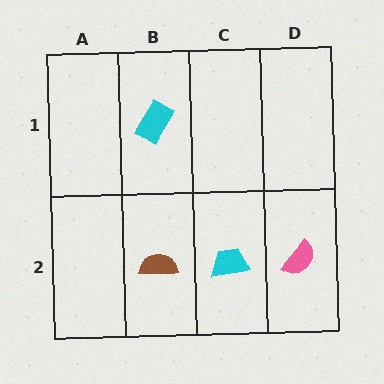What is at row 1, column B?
A cyan rectangle.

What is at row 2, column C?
A cyan trapezoid.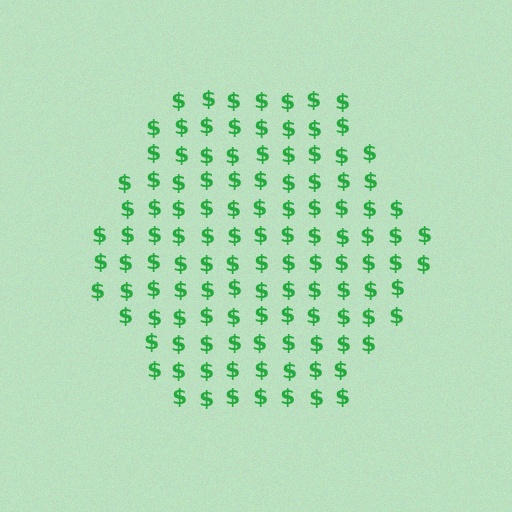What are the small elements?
The small elements are dollar signs.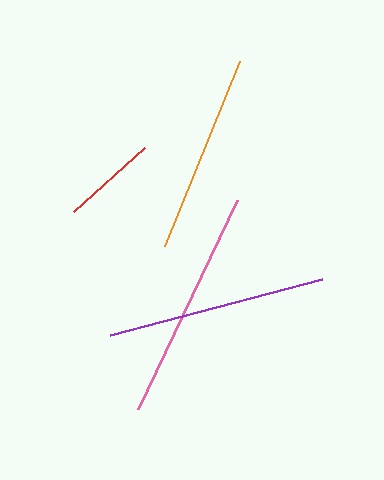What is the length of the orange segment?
The orange segment is approximately 199 pixels long.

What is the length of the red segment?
The red segment is approximately 96 pixels long.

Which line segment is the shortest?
The red line is the shortest at approximately 96 pixels.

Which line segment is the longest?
The pink line is the longest at approximately 230 pixels.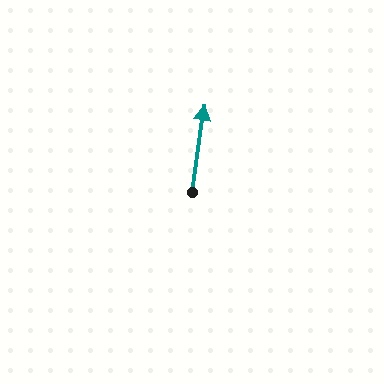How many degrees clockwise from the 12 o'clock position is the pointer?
Approximately 8 degrees.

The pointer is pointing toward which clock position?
Roughly 12 o'clock.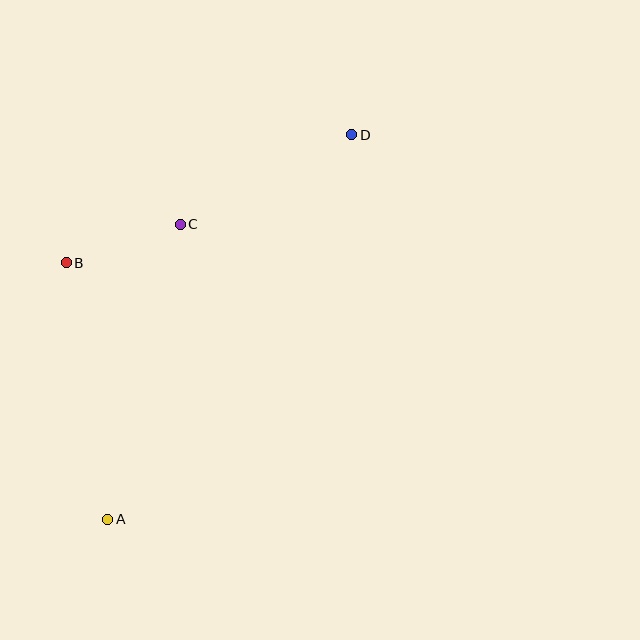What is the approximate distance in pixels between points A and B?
The distance between A and B is approximately 260 pixels.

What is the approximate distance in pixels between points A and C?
The distance between A and C is approximately 304 pixels.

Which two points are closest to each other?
Points B and C are closest to each other.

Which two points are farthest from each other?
Points A and D are farthest from each other.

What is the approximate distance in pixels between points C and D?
The distance between C and D is approximately 193 pixels.